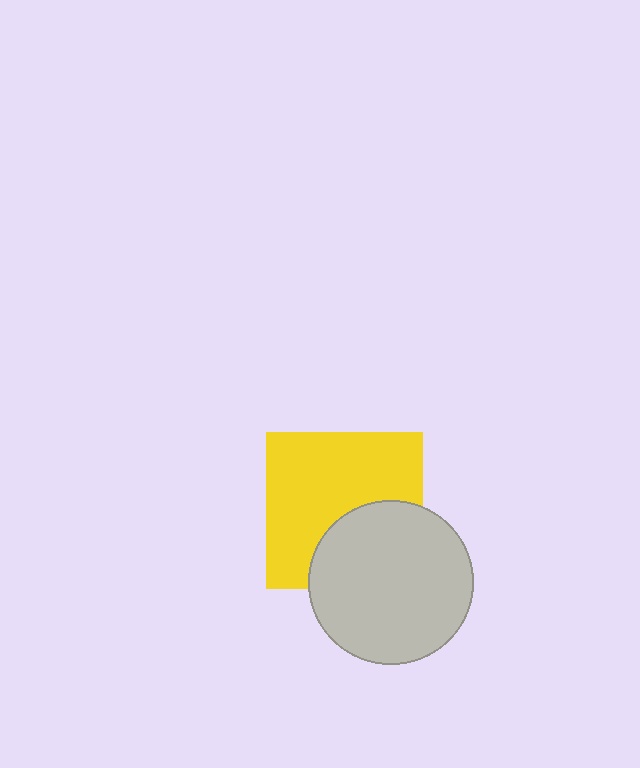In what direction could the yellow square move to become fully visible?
The yellow square could move up. That would shift it out from behind the light gray circle entirely.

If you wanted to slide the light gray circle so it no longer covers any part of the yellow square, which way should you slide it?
Slide it down — that is the most direct way to separate the two shapes.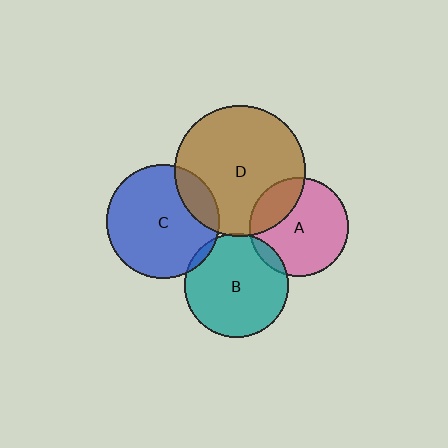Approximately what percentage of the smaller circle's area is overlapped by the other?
Approximately 5%.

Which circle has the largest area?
Circle D (brown).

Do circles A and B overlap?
Yes.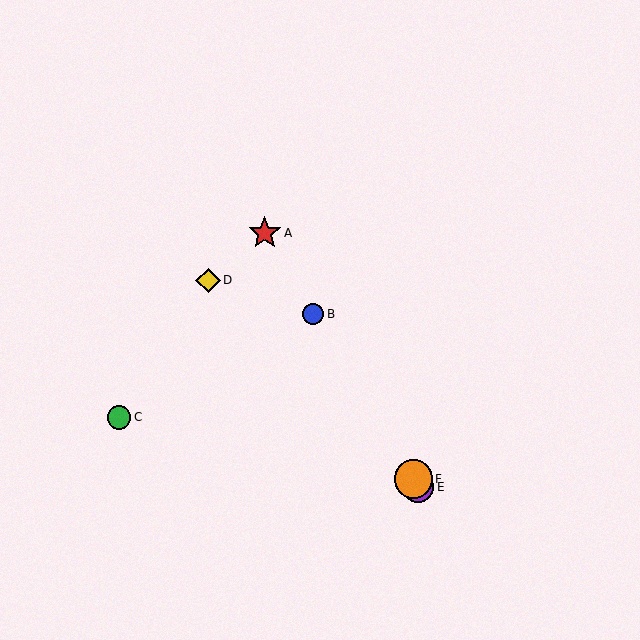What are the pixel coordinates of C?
Object C is at (119, 417).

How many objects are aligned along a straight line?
4 objects (A, B, E, F) are aligned along a straight line.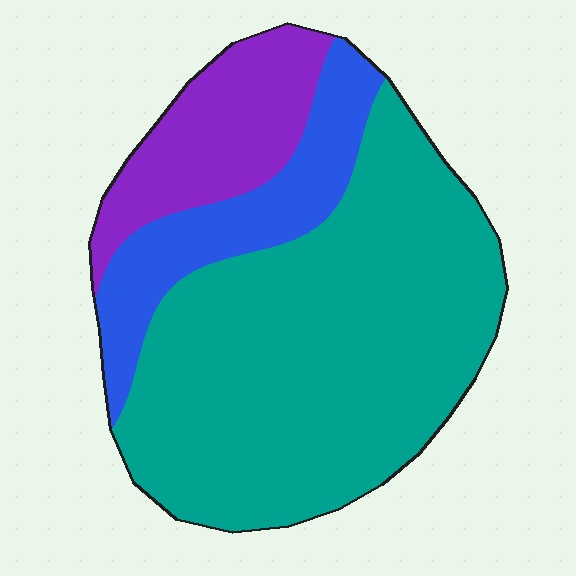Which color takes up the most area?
Teal, at roughly 65%.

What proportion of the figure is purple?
Purple covers 17% of the figure.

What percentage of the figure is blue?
Blue covers roughly 15% of the figure.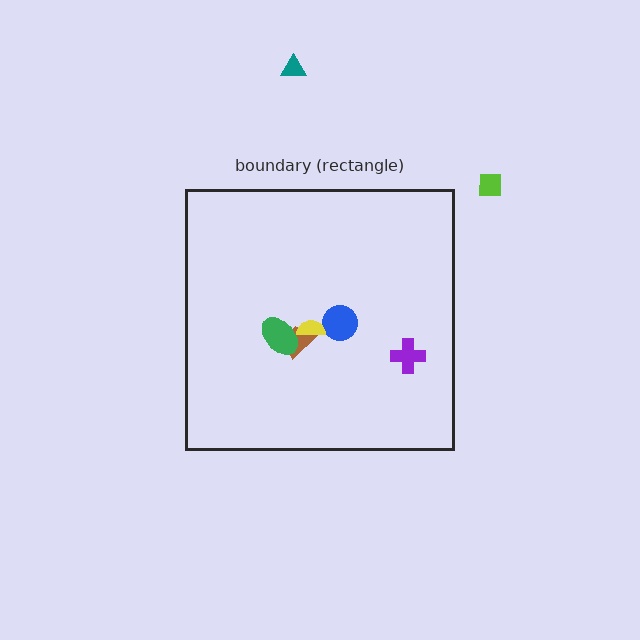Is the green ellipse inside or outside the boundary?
Inside.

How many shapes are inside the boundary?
5 inside, 2 outside.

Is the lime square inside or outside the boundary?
Outside.